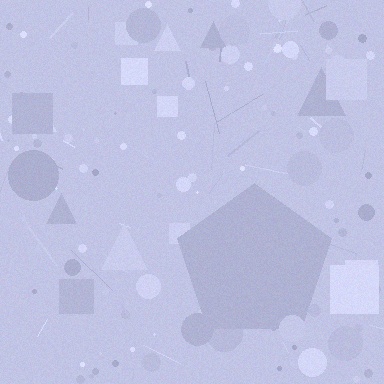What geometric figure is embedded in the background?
A pentagon is embedded in the background.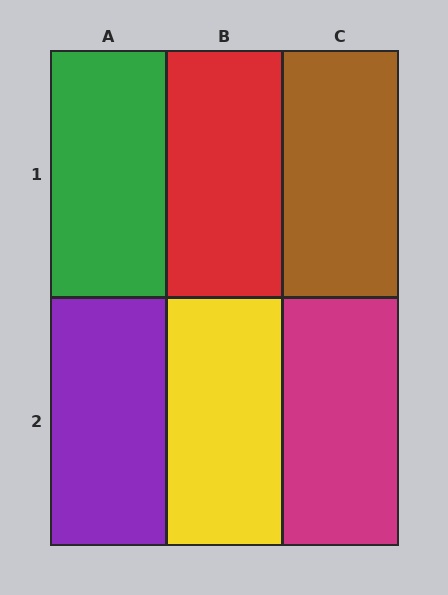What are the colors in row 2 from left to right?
Purple, yellow, magenta.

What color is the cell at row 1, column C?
Brown.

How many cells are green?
1 cell is green.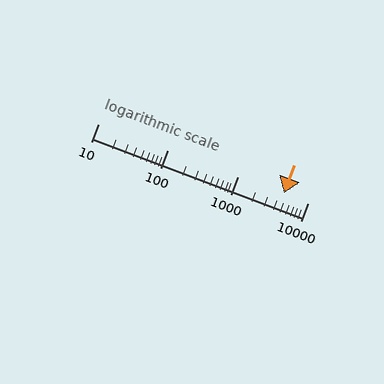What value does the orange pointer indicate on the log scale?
The pointer indicates approximately 4500.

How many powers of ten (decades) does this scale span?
The scale spans 3 decades, from 10 to 10000.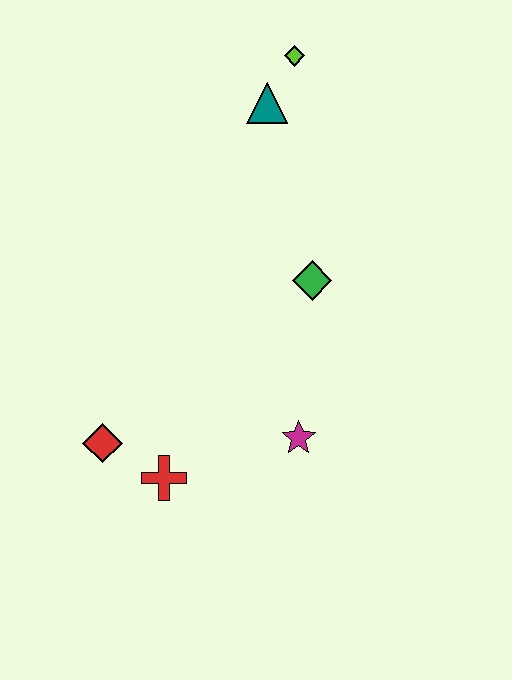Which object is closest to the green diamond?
The magenta star is closest to the green diamond.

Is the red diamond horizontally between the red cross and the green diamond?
No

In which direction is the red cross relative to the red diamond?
The red cross is to the right of the red diamond.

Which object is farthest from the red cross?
The lime diamond is farthest from the red cross.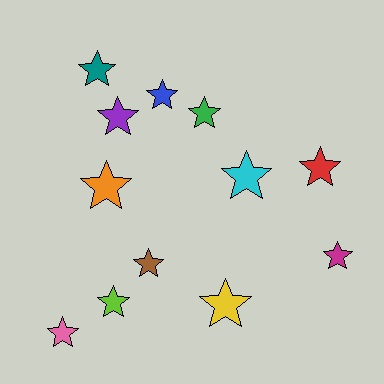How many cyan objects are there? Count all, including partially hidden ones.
There is 1 cyan object.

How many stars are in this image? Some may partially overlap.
There are 12 stars.